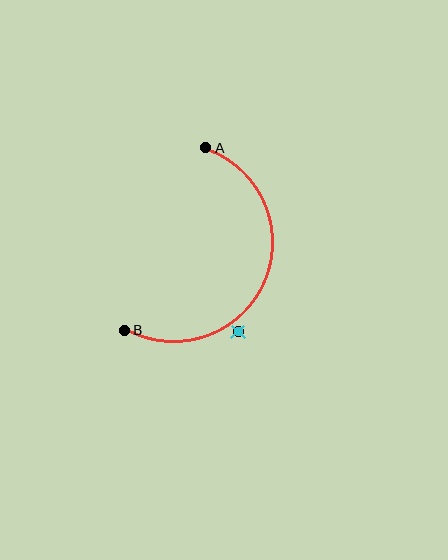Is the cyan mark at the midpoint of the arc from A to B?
No — the cyan mark does not lie on the arc at all. It sits slightly outside the curve.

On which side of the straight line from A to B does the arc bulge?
The arc bulges to the right of the straight line connecting A and B.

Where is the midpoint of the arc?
The arc midpoint is the point on the curve farthest from the straight line joining A and B. It sits to the right of that line.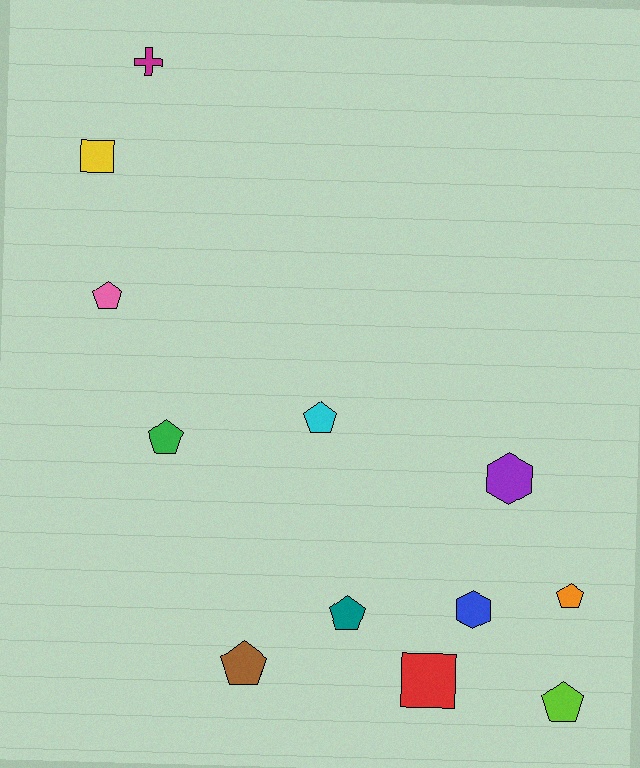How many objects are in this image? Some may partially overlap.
There are 12 objects.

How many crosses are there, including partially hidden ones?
There is 1 cross.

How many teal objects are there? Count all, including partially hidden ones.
There is 1 teal object.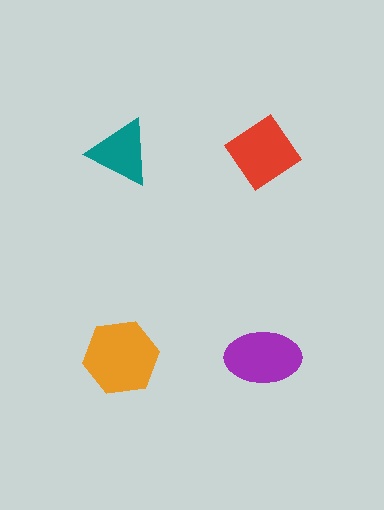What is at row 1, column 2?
A red diamond.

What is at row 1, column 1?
A teal triangle.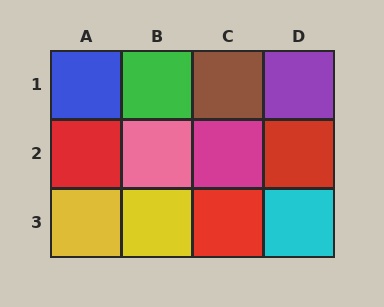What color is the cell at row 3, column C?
Red.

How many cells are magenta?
1 cell is magenta.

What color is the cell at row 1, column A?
Blue.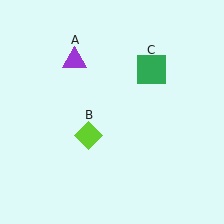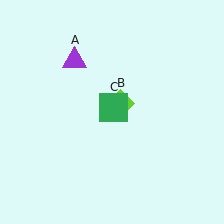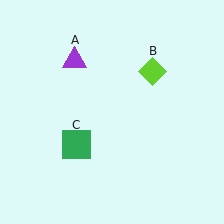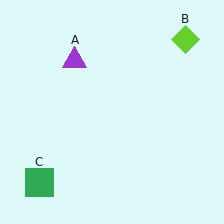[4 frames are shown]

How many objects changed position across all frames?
2 objects changed position: lime diamond (object B), green square (object C).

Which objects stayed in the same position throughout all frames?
Purple triangle (object A) remained stationary.